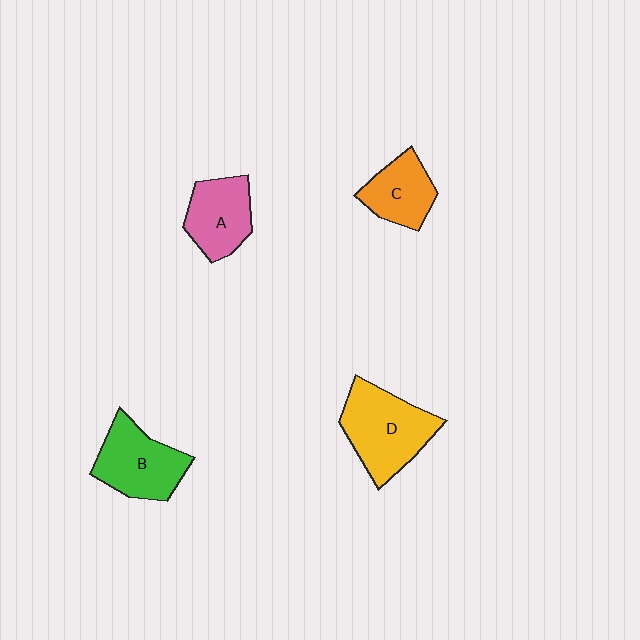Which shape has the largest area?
Shape D (yellow).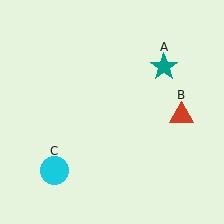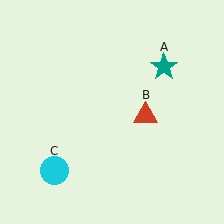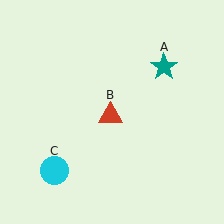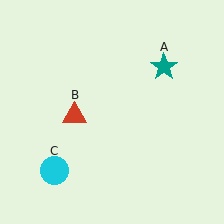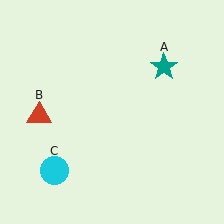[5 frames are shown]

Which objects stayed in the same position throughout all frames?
Teal star (object A) and cyan circle (object C) remained stationary.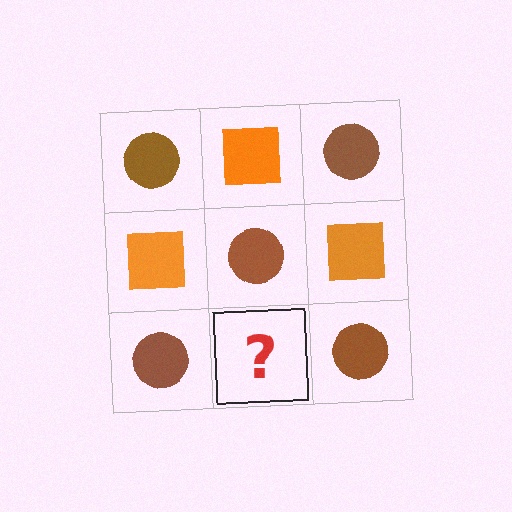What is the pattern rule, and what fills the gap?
The rule is that it alternates brown circle and orange square in a checkerboard pattern. The gap should be filled with an orange square.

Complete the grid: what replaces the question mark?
The question mark should be replaced with an orange square.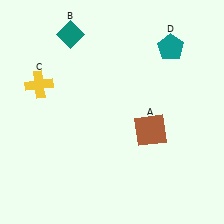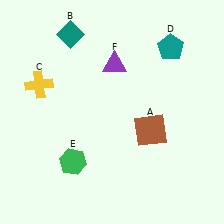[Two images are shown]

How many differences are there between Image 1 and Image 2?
There are 2 differences between the two images.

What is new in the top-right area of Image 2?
A purple triangle (F) was added in the top-right area of Image 2.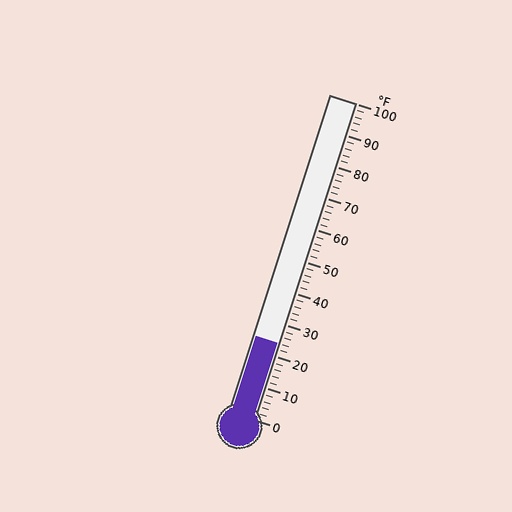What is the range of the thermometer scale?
The thermometer scale ranges from 0°F to 100°F.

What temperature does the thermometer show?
The thermometer shows approximately 24°F.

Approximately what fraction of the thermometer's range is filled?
The thermometer is filled to approximately 25% of its range.